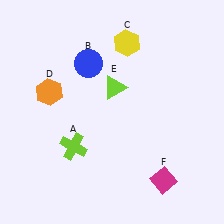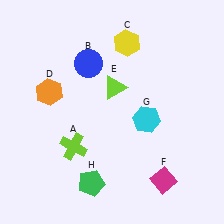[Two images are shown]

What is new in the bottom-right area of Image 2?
A cyan hexagon (G) was added in the bottom-right area of Image 2.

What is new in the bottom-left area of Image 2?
A green pentagon (H) was added in the bottom-left area of Image 2.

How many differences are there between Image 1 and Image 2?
There are 2 differences between the two images.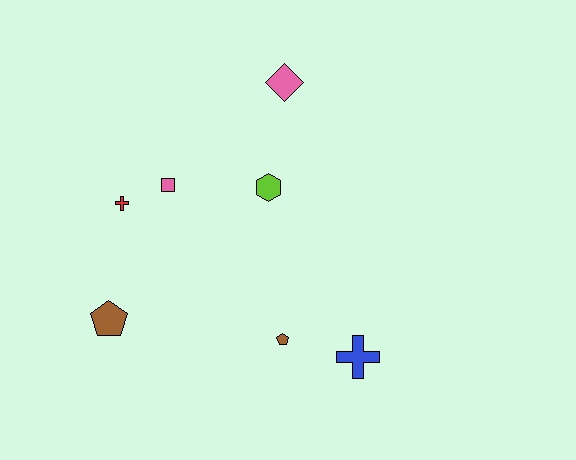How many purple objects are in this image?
There are no purple objects.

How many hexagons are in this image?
There is 1 hexagon.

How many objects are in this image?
There are 7 objects.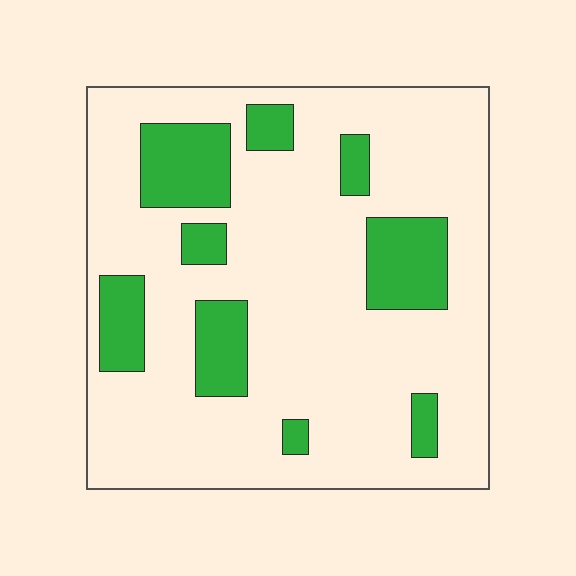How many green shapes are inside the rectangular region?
9.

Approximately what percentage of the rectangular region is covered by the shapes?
Approximately 20%.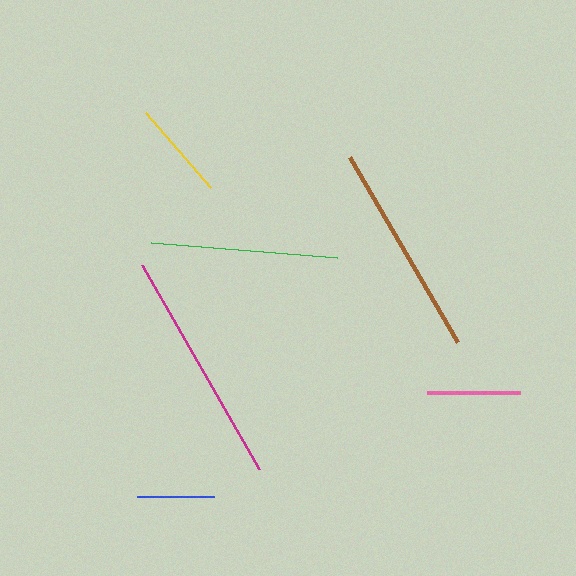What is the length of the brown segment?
The brown segment is approximately 214 pixels long.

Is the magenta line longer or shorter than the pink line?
The magenta line is longer than the pink line.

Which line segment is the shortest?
The blue line is the shortest at approximately 77 pixels.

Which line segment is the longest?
The magenta line is the longest at approximately 235 pixels.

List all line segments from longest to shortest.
From longest to shortest: magenta, brown, green, yellow, pink, blue.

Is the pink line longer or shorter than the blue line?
The pink line is longer than the blue line.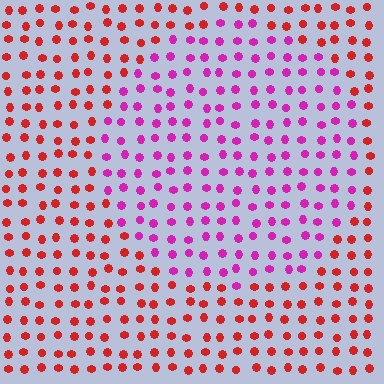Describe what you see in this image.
The image is filled with small red elements in a uniform arrangement. A circle-shaped region is visible where the elements are tinted to a slightly different hue, forming a subtle color boundary.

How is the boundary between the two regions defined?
The boundary is defined purely by a slight shift in hue (about 49 degrees). Spacing, size, and orientation are identical on both sides.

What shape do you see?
I see a circle.